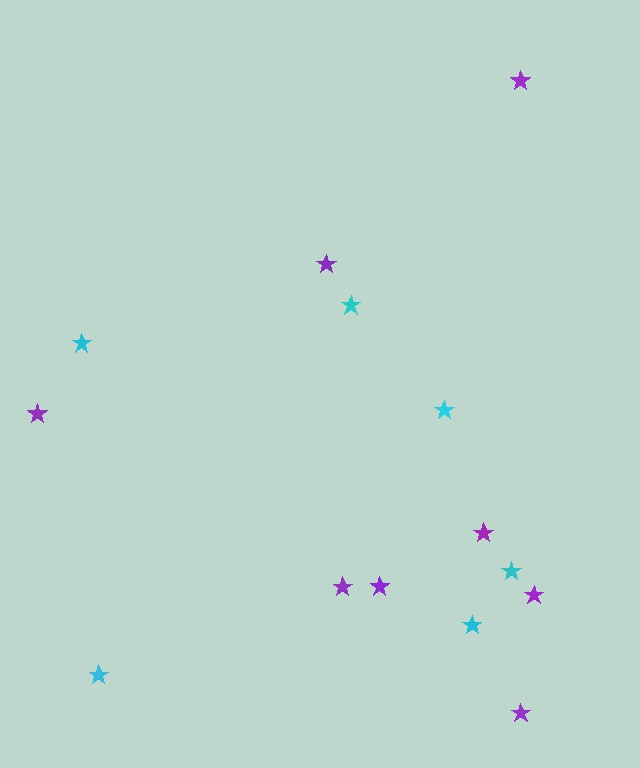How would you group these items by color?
There are 2 groups: one group of purple stars (8) and one group of cyan stars (6).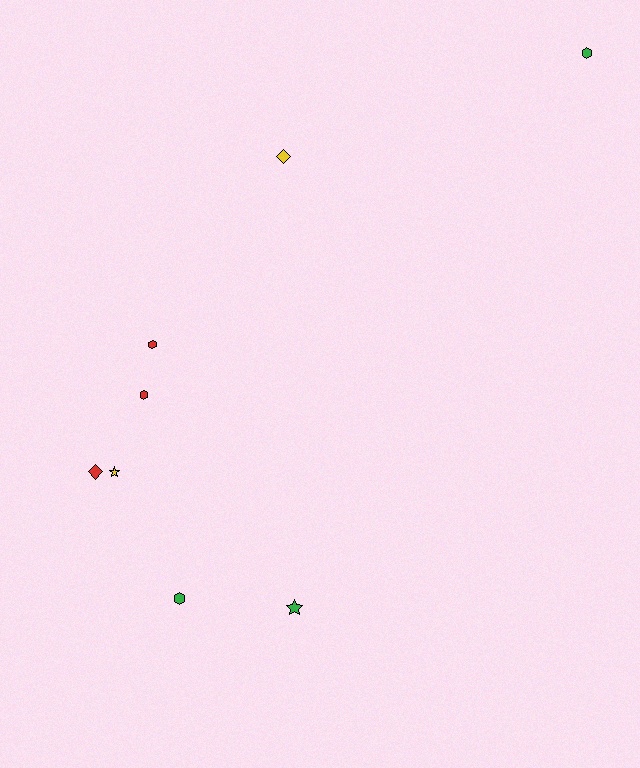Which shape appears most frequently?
Hexagon, with 4 objects.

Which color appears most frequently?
Red, with 3 objects.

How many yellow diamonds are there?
There is 1 yellow diamond.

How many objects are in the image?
There are 8 objects.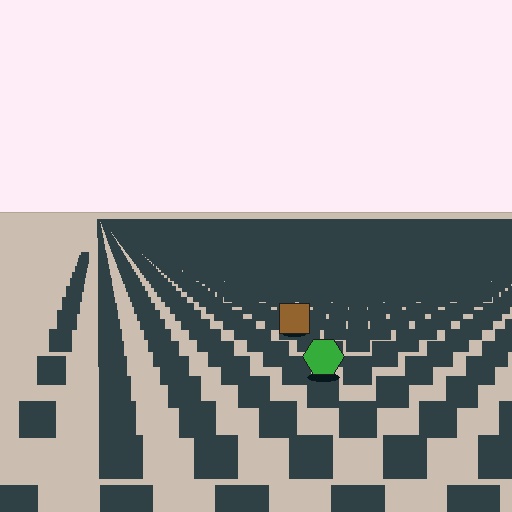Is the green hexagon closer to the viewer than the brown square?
Yes. The green hexagon is closer — you can tell from the texture gradient: the ground texture is coarser near it.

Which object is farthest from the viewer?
The brown square is farthest from the viewer. It appears smaller and the ground texture around it is denser.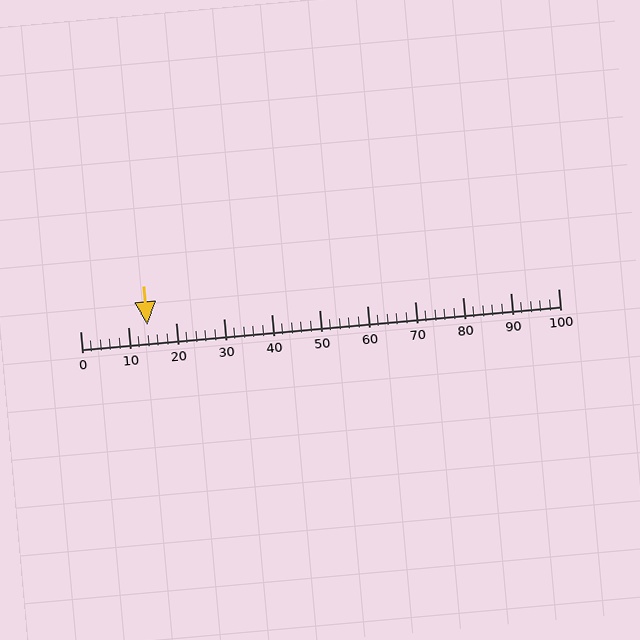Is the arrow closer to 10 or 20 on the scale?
The arrow is closer to 10.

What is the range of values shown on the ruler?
The ruler shows values from 0 to 100.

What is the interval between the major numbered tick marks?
The major tick marks are spaced 10 units apart.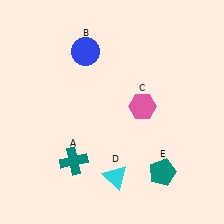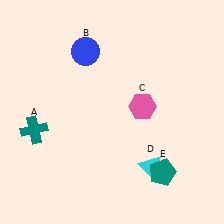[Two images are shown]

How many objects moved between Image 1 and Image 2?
2 objects moved between the two images.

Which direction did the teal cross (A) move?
The teal cross (A) moved left.